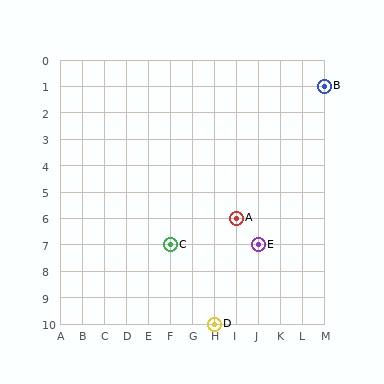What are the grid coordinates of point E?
Point E is at grid coordinates (J, 7).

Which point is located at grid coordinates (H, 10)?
Point D is at (H, 10).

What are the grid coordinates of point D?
Point D is at grid coordinates (H, 10).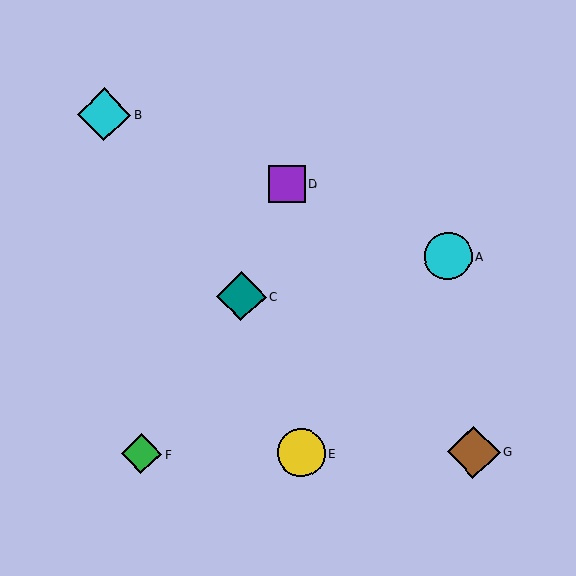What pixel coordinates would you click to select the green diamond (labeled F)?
Click at (142, 454) to select the green diamond F.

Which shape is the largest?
The cyan diamond (labeled B) is the largest.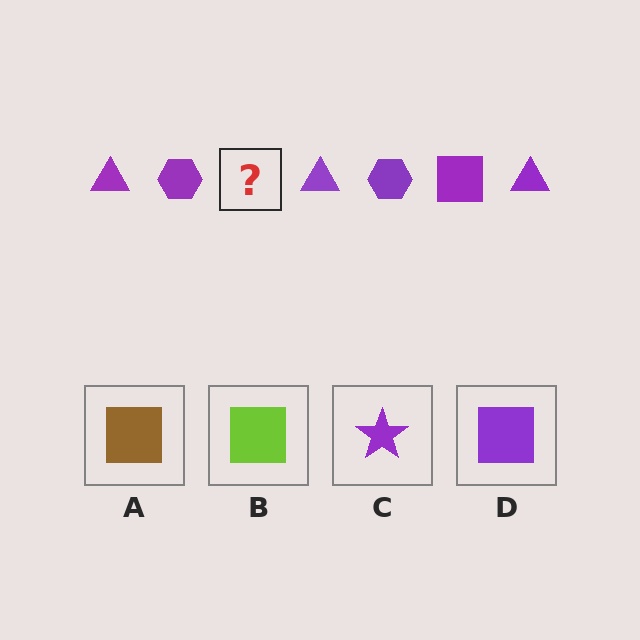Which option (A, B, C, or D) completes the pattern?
D.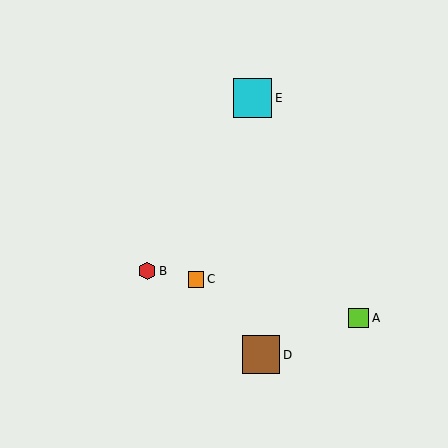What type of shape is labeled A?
Shape A is a lime square.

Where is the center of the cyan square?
The center of the cyan square is at (253, 98).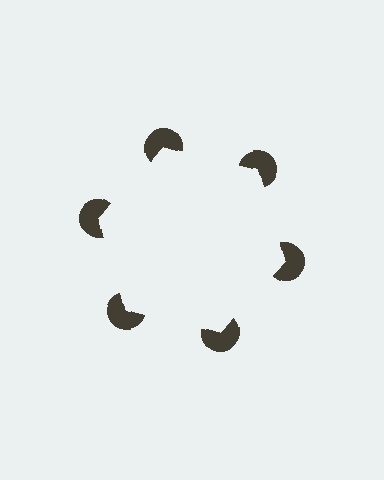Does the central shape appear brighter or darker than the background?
It typically appears slightly brighter than the background, even though no actual brightness change is drawn.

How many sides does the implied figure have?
6 sides.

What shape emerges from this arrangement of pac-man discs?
An illusory hexagon — its edges are inferred from the aligned wedge cuts in the pac-man discs, not physically drawn.